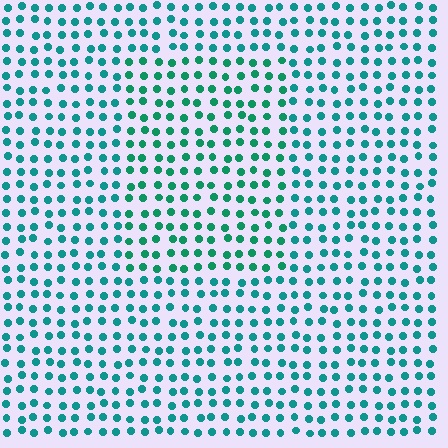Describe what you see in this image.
The image is filled with small teal elements in a uniform arrangement. A rectangle-shaped region is visible where the elements are tinted to a slightly different hue, forming a subtle color boundary.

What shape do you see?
I see a rectangle.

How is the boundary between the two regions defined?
The boundary is defined purely by a slight shift in hue (about 20 degrees). Spacing, size, and orientation are identical on both sides.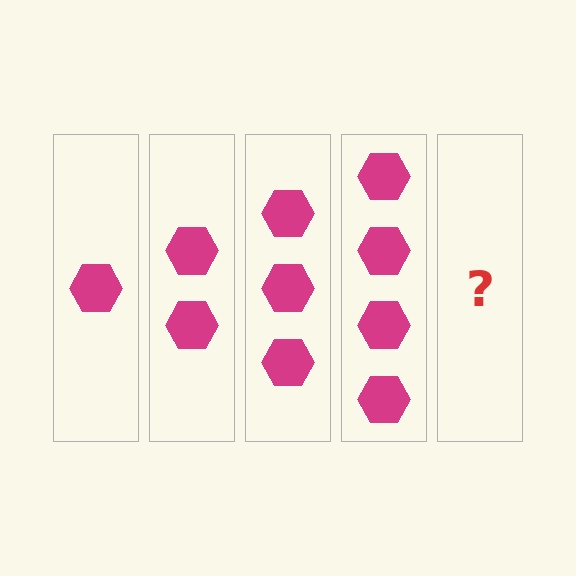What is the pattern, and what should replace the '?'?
The pattern is that each step adds one more hexagon. The '?' should be 5 hexagons.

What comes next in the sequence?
The next element should be 5 hexagons.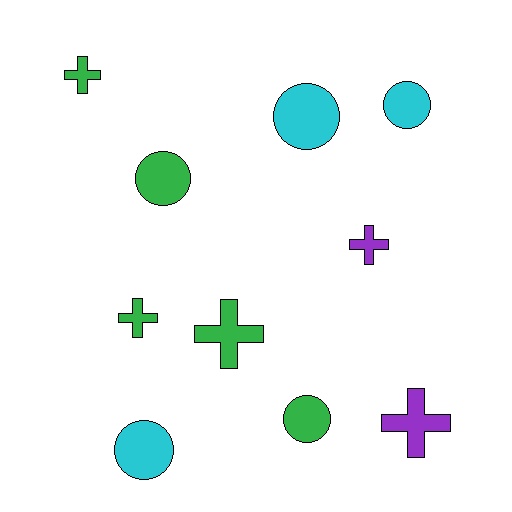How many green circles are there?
There are 2 green circles.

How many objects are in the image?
There are 10 objects.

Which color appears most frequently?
Green, with 5 objects.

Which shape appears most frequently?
Cross, with 5 objects.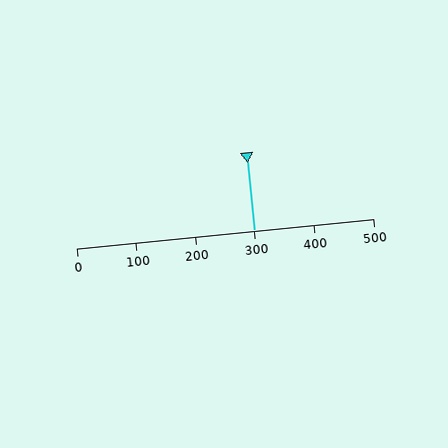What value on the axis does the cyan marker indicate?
The marker indicates approximately 300.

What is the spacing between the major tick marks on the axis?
The major ticks are spaced 100 apart.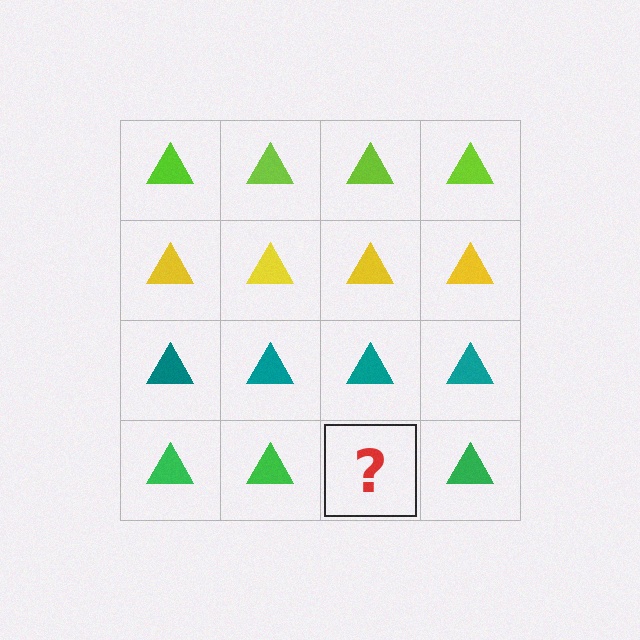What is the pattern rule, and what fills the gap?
The rule is that each row has a consistent color. The gap should be filled with a green triangle.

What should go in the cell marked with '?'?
The missing cell should contain a green triangle.